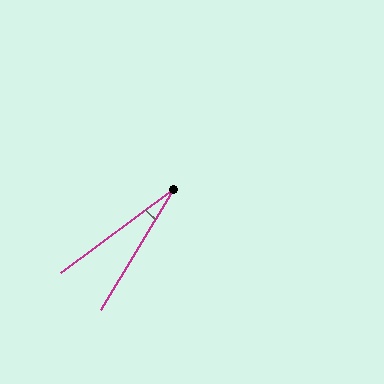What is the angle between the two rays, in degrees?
Approximately 22 degrees.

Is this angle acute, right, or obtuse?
It is acute.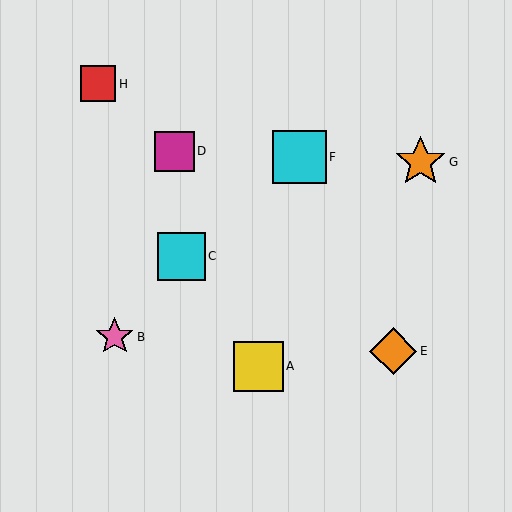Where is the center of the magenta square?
The center of the magenta square is at (174, 151).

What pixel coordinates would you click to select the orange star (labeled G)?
Click at (421, 162) to select the orange star G.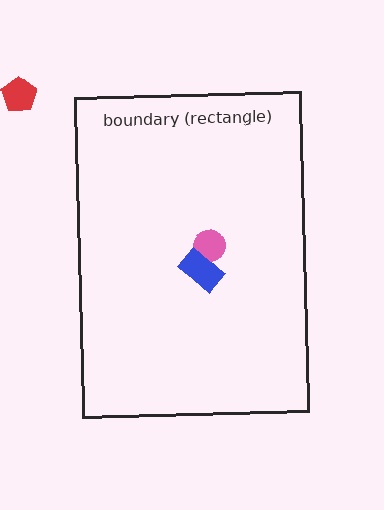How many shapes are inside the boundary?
2 inside, 1 outside.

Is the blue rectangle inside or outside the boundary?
Inside.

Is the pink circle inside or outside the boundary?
Inside.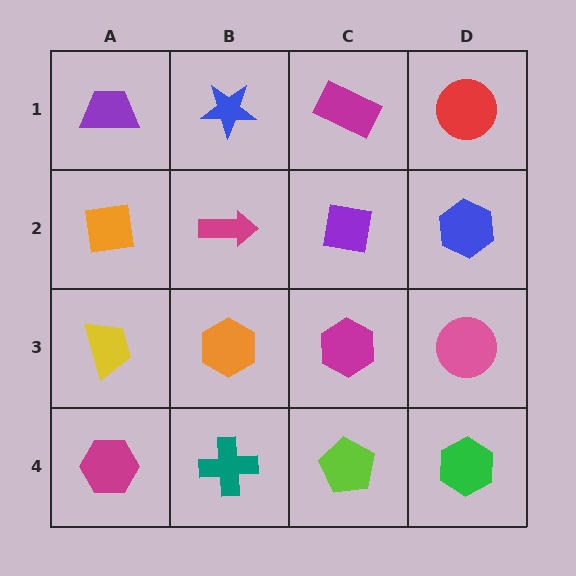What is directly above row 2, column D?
A red circle.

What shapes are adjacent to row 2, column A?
A purple trapezoid (row 1, column A), a yellow trapezoid (row 3, column A), a magenta arrow (row 2, column B).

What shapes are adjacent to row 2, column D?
A red circle (row 1, column D), a pink circle (row 3, column D), a purple square (row 2, column C).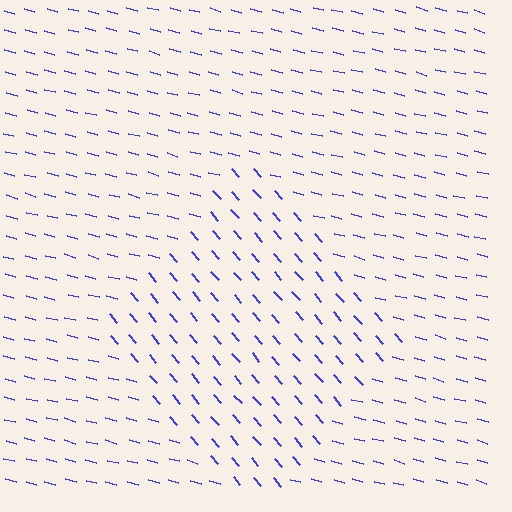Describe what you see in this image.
The image is filled with small blue line segments. A diamond region in the image has lines oriented differently from the surrounding lines, creating a visible texture boundary.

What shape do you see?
I see a diamond.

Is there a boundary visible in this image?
Yes, there is a texture boundary formed by a change in line orientation.